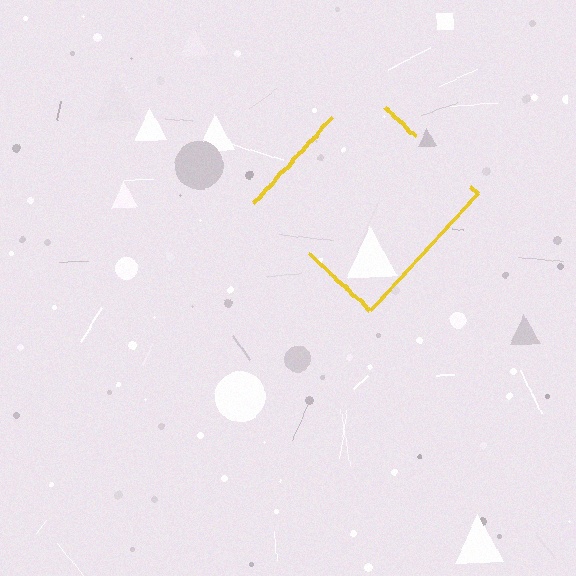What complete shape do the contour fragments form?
The contour fragments form a diamond.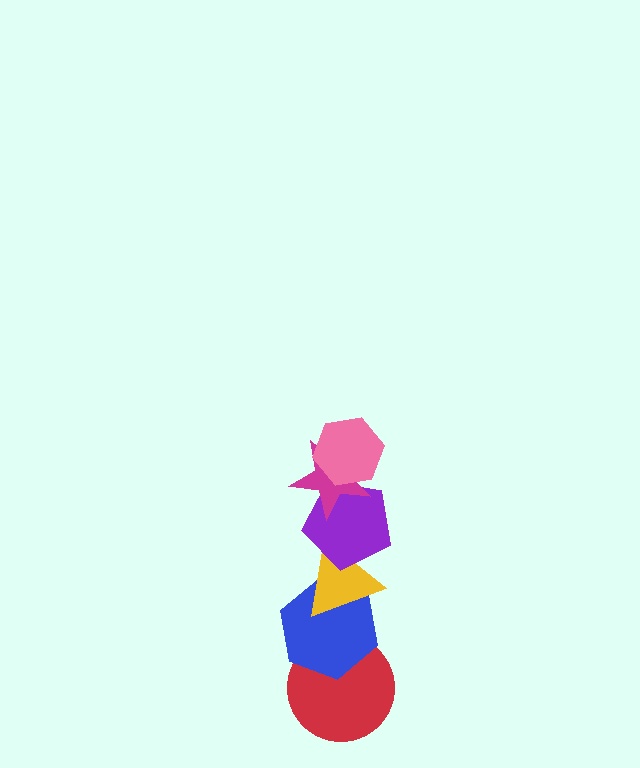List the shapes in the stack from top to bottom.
From top to bottom: the pink hexagon, the magenta star, the purple pentagon, the yellow triangle, the blue hexagon, the red circle.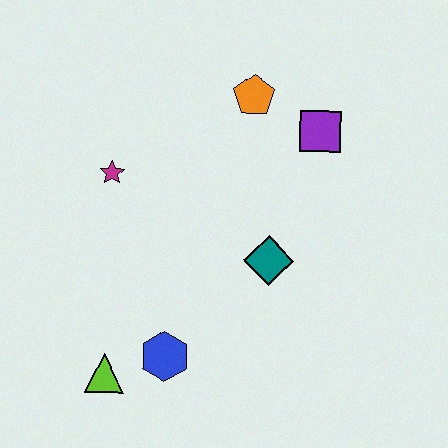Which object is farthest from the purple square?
The lime triangle is farthest from the purple square.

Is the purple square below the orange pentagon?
Yes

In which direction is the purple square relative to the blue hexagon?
The purple square is above the blue hexagon.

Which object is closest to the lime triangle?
The blue hexagon is closest to the lime triangle.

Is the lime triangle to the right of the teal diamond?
No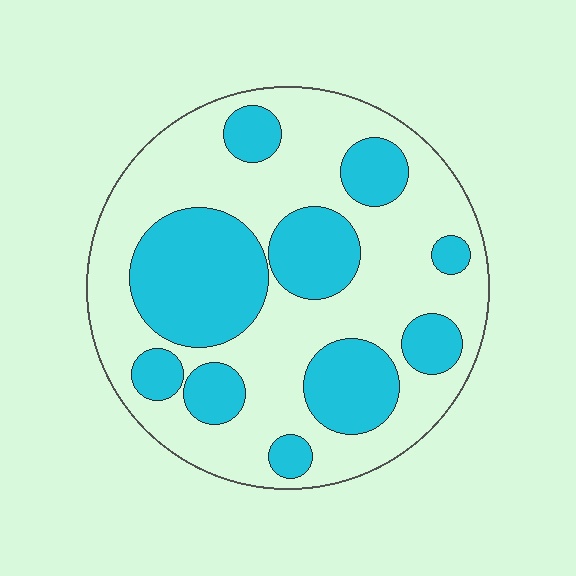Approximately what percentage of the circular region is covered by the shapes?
Approximately 35%.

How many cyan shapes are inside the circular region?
10.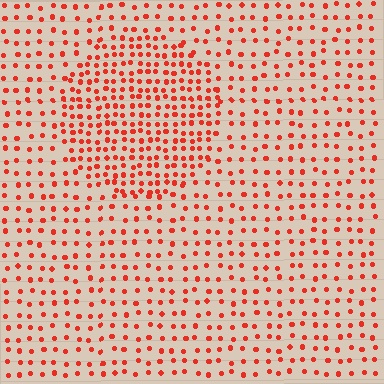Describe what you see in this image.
The image contains small red elements arranged at two different densities. A circle-shaped region is visible where the elements are more densely packed than the surrounding area.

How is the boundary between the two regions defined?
The boundary is defined by a change in element density (approximately 1.9x ratio). All elements are the same color, size, and shape.